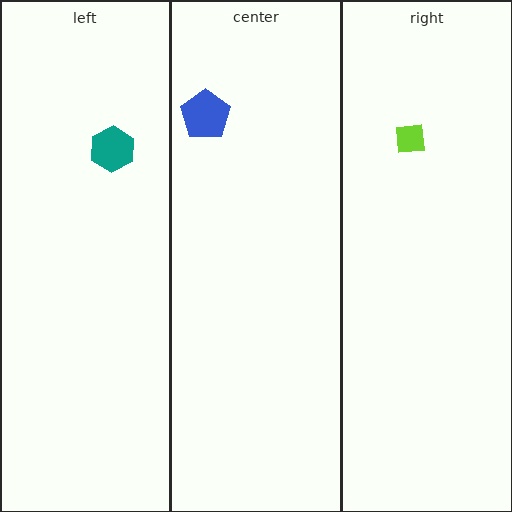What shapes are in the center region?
The blue pentagon.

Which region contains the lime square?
The right region.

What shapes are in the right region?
The lime square.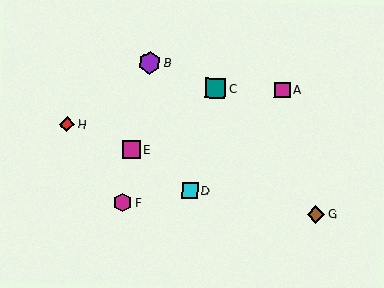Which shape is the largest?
The purple hexagon (labeled B) is the largest.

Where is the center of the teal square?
The center of the teal square is at (215, 89).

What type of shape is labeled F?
Shape F is a magenta hexagon.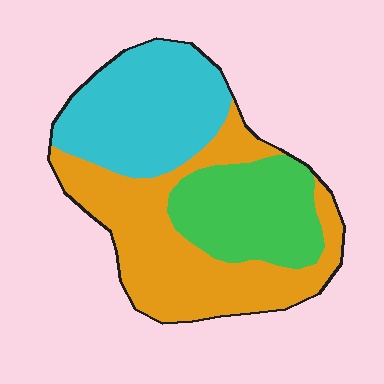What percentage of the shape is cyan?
Cyan covers roughly 30% of the shape.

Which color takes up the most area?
Orange, at roughly 45%.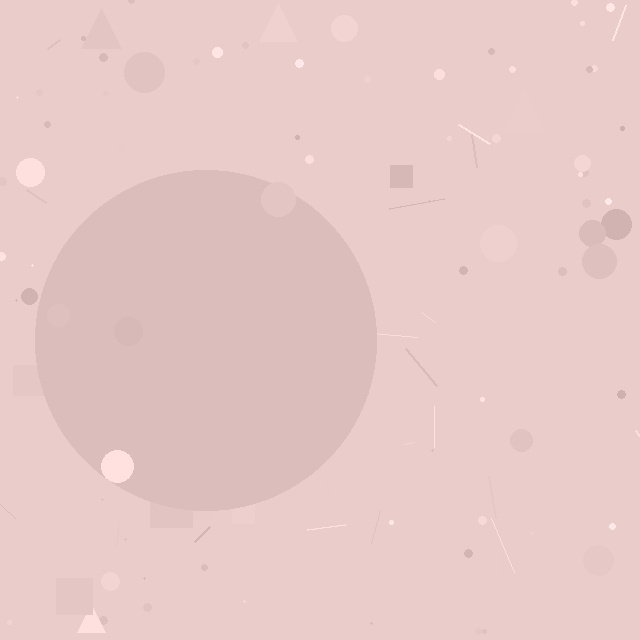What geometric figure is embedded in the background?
A circle is embedded in the background.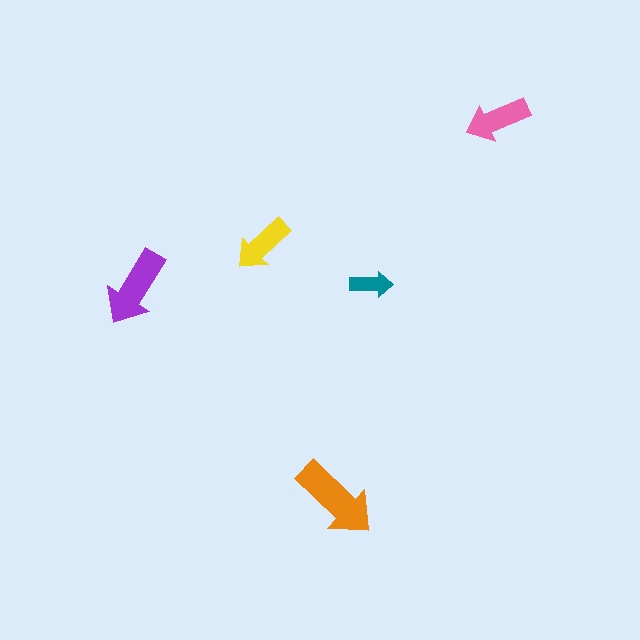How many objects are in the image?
There are 5 objects in the image.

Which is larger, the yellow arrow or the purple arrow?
The purple one.